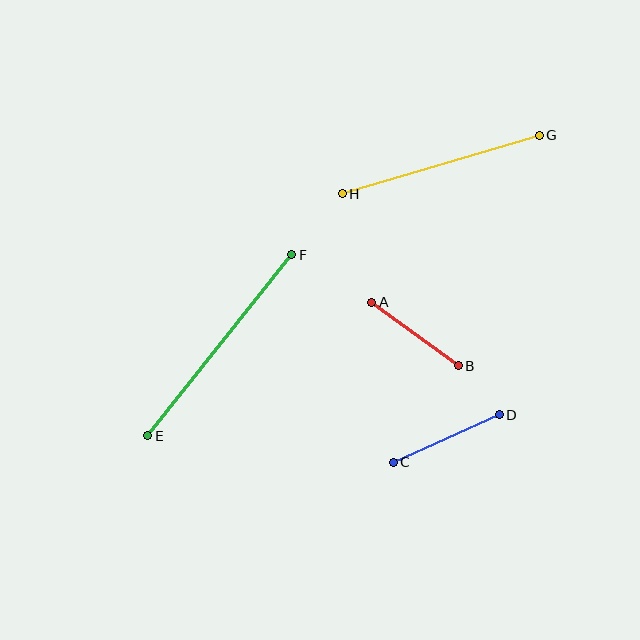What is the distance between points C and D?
The distance is approximately 116 pixels.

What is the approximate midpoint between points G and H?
The midpoint is at approximately (441, 165) pixels.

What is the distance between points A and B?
The distance is approximately 107 pixels.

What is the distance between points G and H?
The distance is approximately 206 pixels.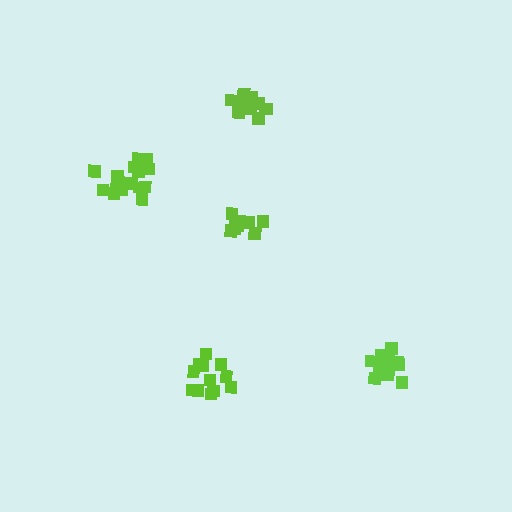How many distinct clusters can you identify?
There are 5 distinct clusters.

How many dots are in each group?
Group 1: 15 dots, Group 2: 11 dots, Group 3: 10 dots, Group 4: 12 dots, Group 5: 16 dots (64 total).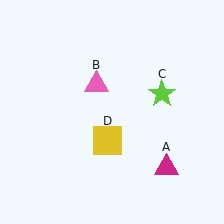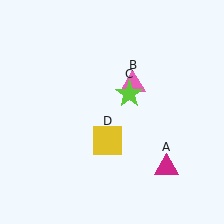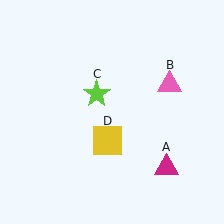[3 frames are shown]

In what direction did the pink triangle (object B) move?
The pink triangle (object B) moved right.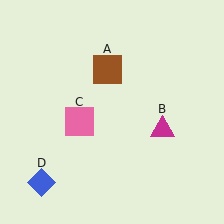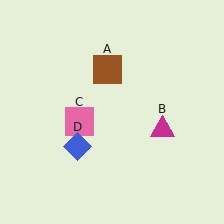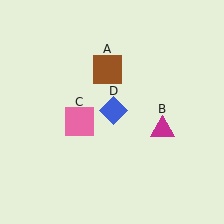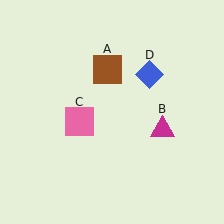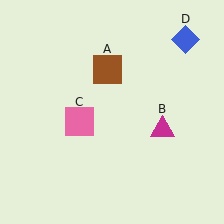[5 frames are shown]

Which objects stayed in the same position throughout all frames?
Brown square (object A) and magenta triangle (object B) and pink square (object C) remained stationary.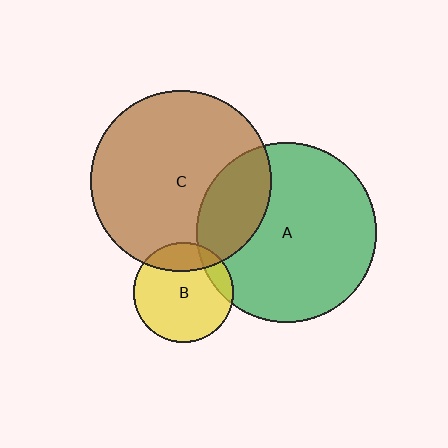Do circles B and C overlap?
Yes.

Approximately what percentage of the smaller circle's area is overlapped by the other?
Approximately 20%.